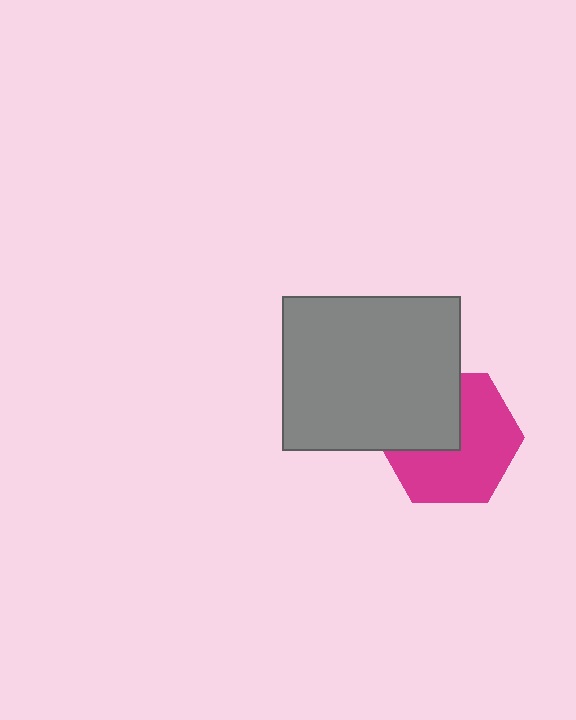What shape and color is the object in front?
The object in front is a gray rectangle.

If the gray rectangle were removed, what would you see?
You would see the complete magenta hexagon.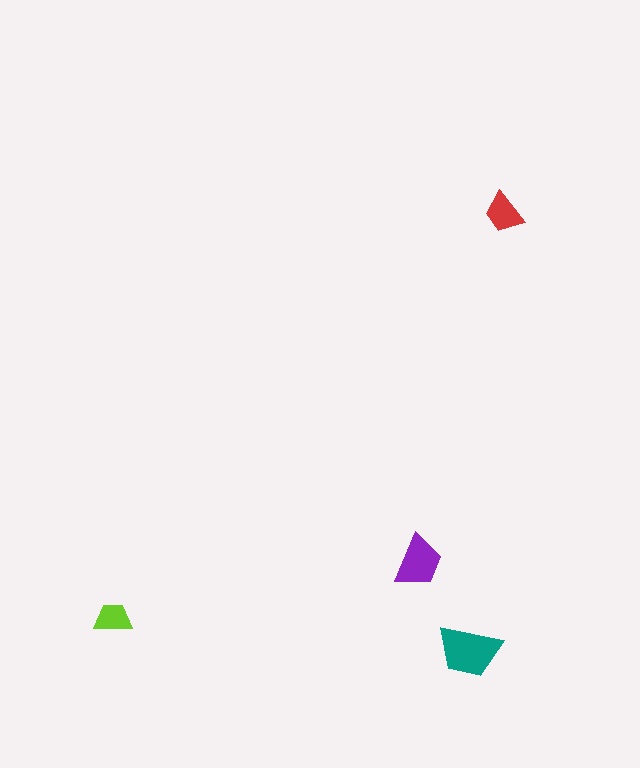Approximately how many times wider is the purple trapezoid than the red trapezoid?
About 1.5 times wider.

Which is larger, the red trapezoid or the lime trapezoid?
The red one.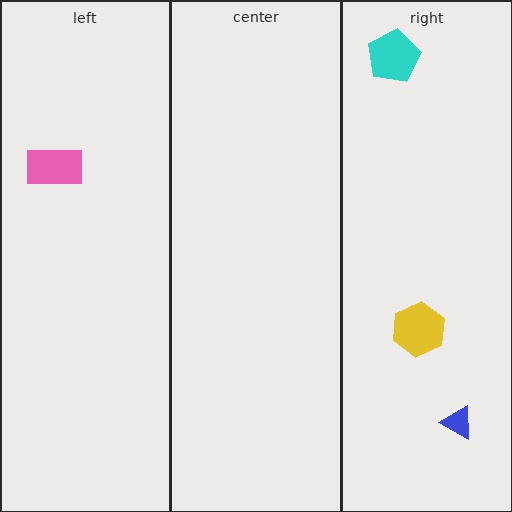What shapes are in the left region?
The pink rectangle.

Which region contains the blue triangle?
The right region.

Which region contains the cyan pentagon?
The right region.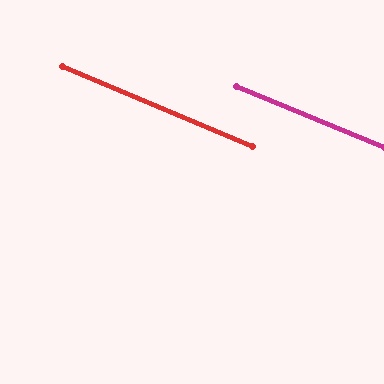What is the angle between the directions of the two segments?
Approximately 0 degrees.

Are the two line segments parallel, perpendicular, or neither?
Parallel — their directions differ by only 0.3°.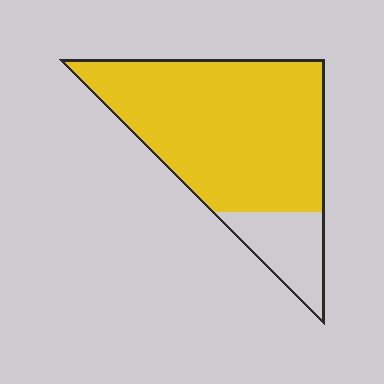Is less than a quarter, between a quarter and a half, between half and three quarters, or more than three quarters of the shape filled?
More than three quarters.